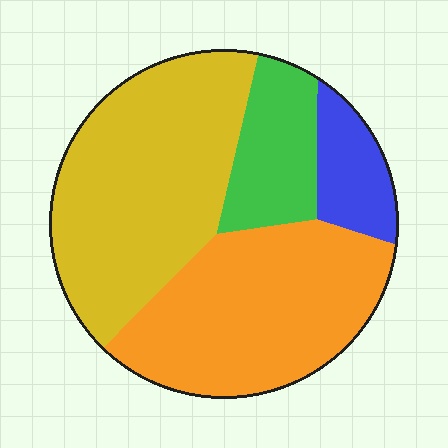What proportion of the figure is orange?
Orange covers 36% of the figure.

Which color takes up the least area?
Blue, at roughly 10%.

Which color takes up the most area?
Yellow, at roughly 40%.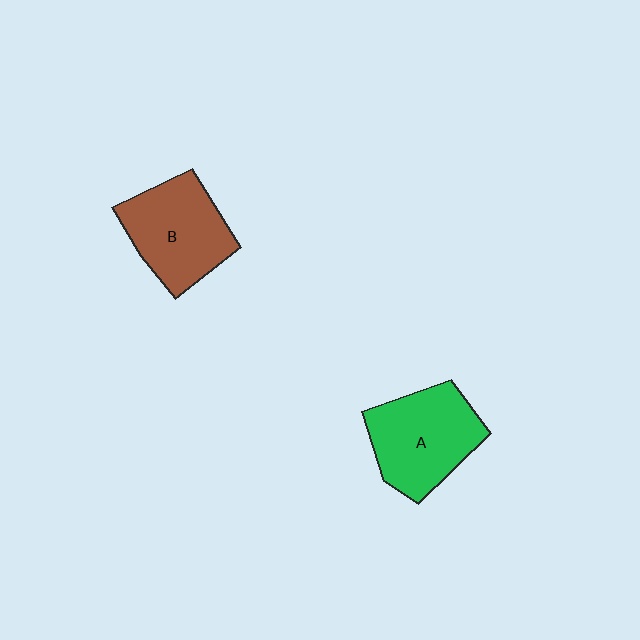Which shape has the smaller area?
Shape B (brown).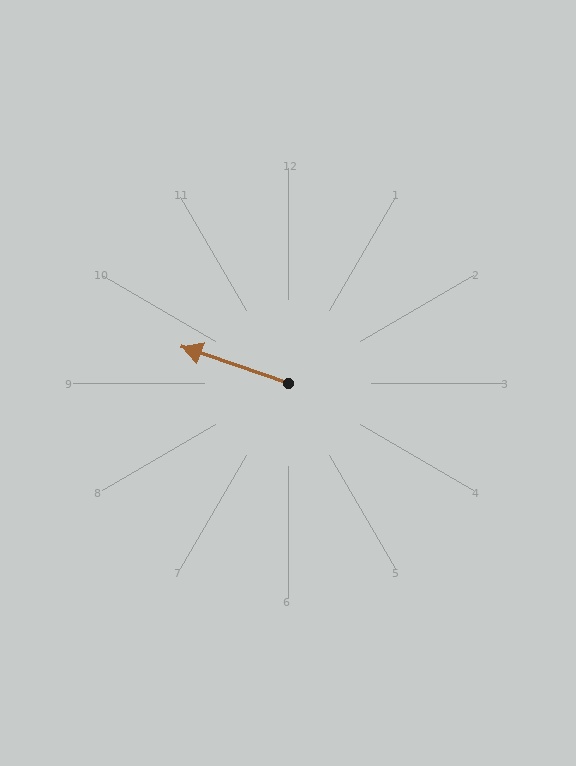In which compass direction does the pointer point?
West.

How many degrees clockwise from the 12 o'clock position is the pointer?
Approximately 289 degrees.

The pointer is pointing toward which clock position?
Roughly 10 o'clock.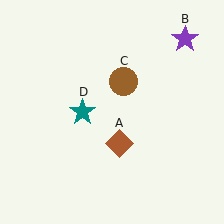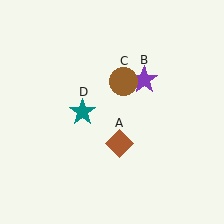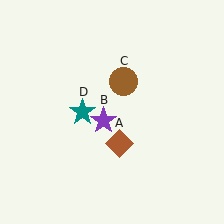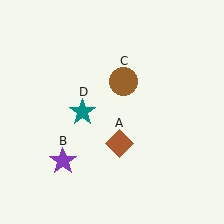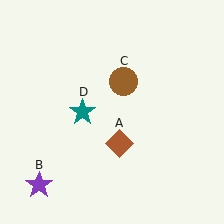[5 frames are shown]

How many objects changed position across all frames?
1 object changed position: purple star (object B).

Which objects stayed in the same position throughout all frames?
Brown diamond (object A) and brown circle (object C) and teal star (object D) remained stationary.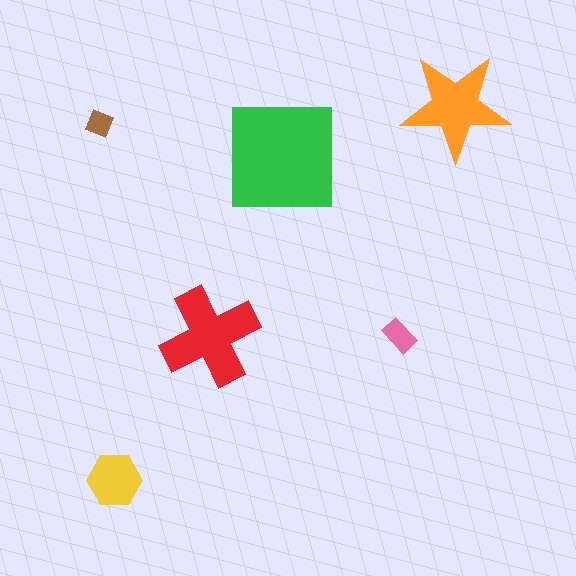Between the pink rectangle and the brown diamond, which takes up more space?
The pink rectangle.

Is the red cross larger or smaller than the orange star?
Larger.